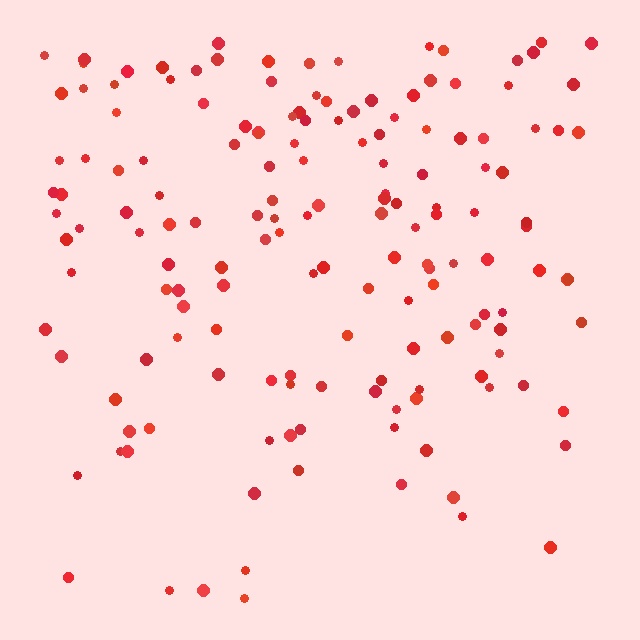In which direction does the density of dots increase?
From bottom to top, with the top side densest.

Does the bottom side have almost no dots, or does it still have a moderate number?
Still a moderate number, just noticeably fewer than the top.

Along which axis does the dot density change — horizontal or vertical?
Vertical.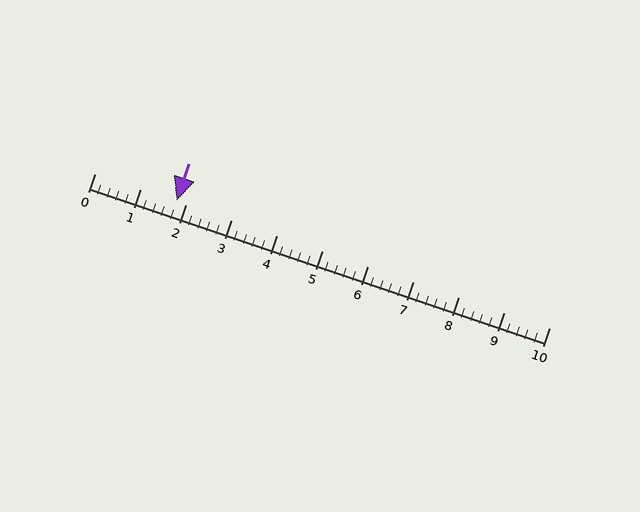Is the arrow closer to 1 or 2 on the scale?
The arrow is closer to 2.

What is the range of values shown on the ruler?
The ruler shows values from 0 to 10.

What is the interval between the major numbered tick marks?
The major tick marks are spaced 1 units apart.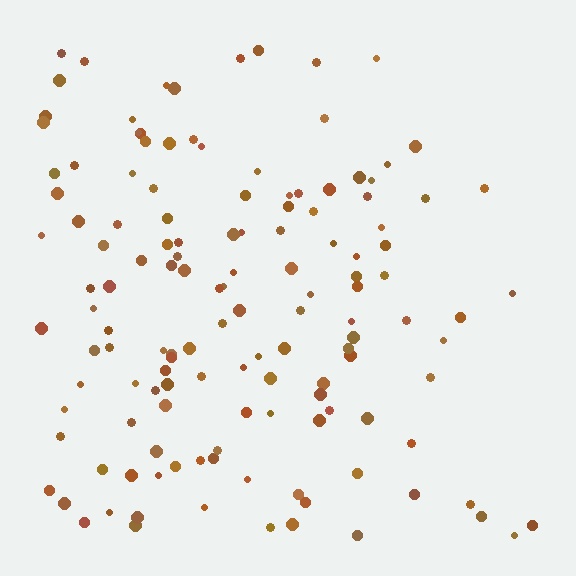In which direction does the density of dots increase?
From right to left, with the left side densest.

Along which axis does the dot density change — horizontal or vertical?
Horizontal.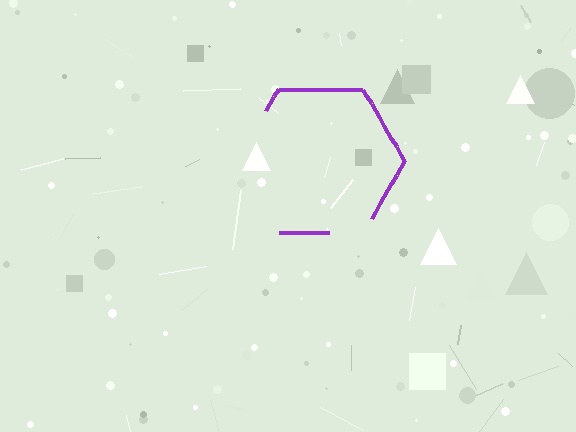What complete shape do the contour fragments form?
The contour fragments form a hexagon.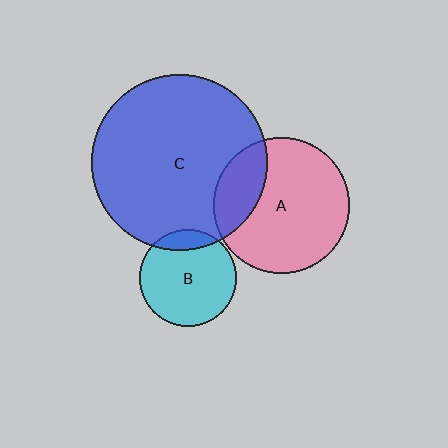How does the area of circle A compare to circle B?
Approximately 2.0 times.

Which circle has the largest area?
Circle C (blue).